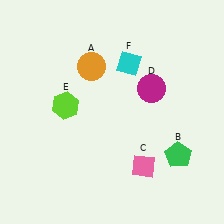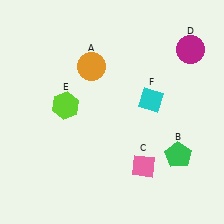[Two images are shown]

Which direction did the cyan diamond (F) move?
The cyan diamond (F) moved down.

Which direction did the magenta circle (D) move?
The magenta circle (D) moved up.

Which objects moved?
The objects that moved are: the magenta circle (D), the cyan diamond (F).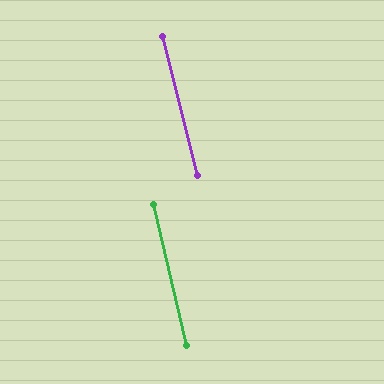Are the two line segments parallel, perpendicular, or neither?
Parallel — their directions differ by only 0.8°.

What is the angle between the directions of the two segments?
Approximately 1 degree.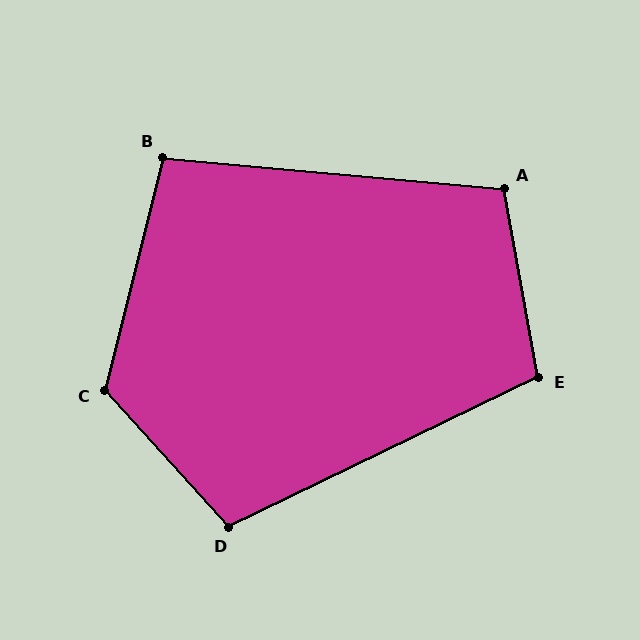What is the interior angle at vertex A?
Approximately 106 degrees (obtuse).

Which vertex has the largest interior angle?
C, at approximately 124 degrees.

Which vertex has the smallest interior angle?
B, at approximately 99 degrees.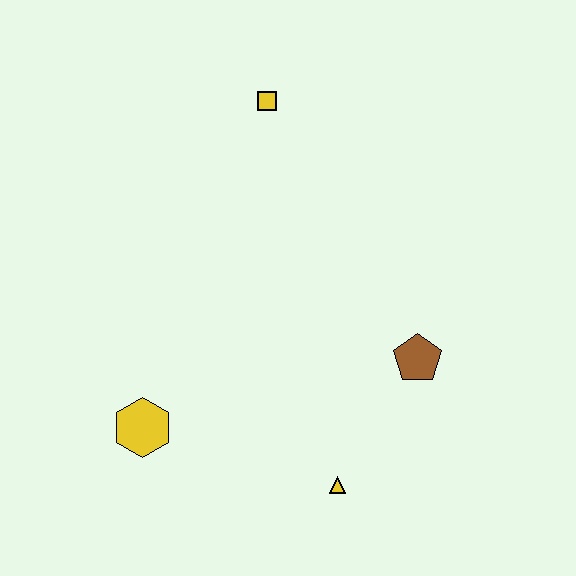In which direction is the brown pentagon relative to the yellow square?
The brown pentagon is below the yellow square.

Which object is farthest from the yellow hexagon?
The yellow square is farthest from the yellow hexagon.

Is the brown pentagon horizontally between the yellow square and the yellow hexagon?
No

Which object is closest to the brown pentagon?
The yellow triangle is closest to the brown pentagon.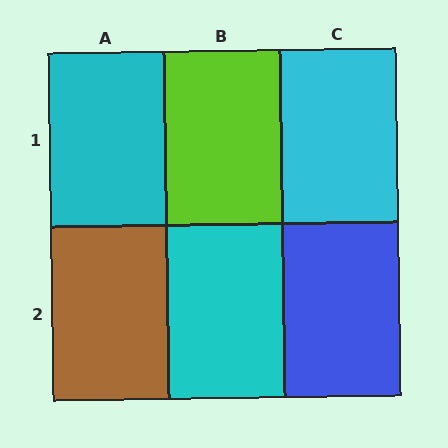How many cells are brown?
1 cell is brown.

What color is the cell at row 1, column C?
Cyan.